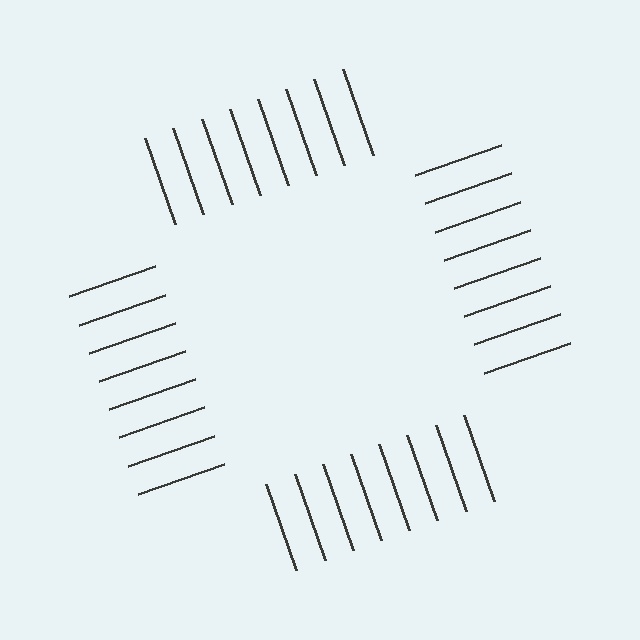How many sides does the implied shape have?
4 sides — the line-ends trace a square.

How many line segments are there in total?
32 — 8 along each of the 4 edges.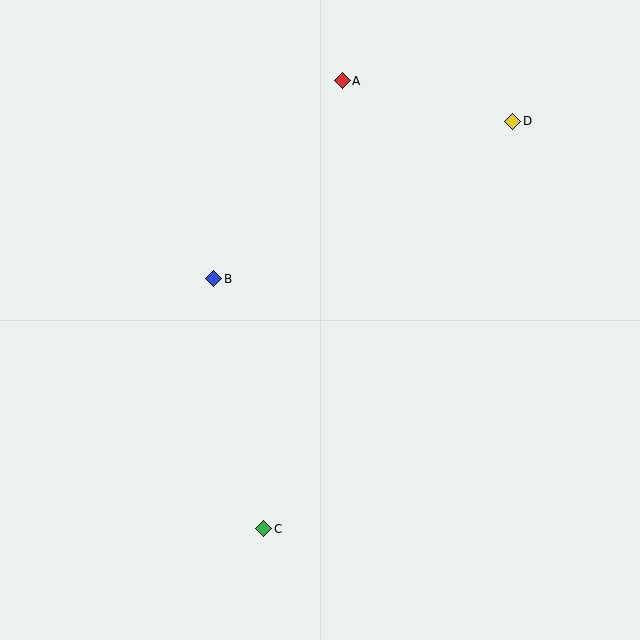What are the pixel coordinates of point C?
Point C is at (264, 529).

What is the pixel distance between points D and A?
The distance between D and A is 175 pixels.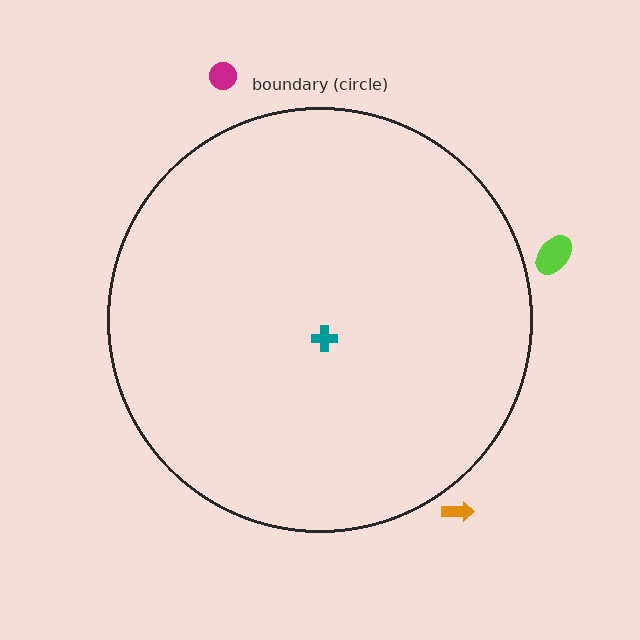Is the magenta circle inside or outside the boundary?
Outside.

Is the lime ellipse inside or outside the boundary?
Outside.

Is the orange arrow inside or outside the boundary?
Outside.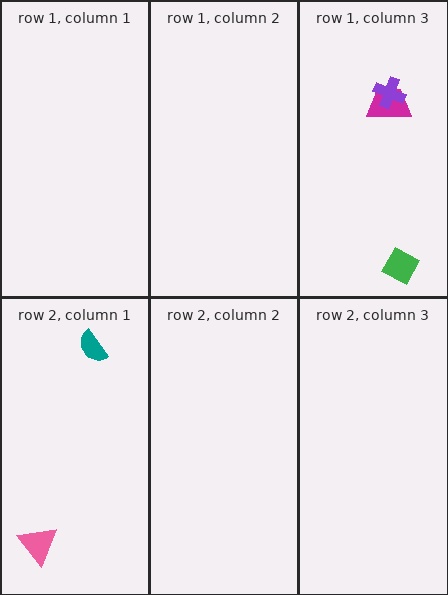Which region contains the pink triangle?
The row 2, column 1 region.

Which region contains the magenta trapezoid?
The row 1, column 3 region.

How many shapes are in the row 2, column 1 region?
2.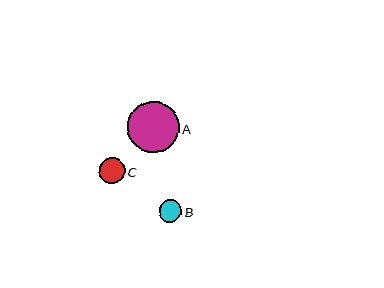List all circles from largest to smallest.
From largest to smallest: A, C, B.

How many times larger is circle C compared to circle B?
Circle C is approximately 1.1 times the size of circle B.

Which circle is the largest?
Circle A is the largest with a size of approximately 52 pixels.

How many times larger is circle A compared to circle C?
Circle A is approximately 2.0 times the size of circle C.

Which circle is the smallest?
Circle B is the smallest with a size of approximately 22 pixels.